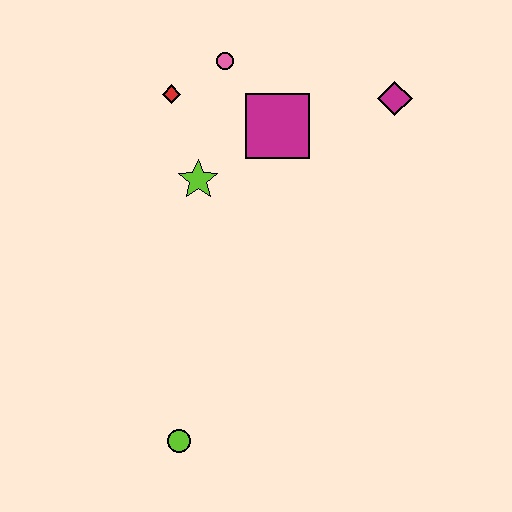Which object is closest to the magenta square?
The pink circle is closest to the magenta square.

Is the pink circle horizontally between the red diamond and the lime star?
No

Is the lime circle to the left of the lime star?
Yes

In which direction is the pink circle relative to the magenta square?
The pink circle is above the magenta square.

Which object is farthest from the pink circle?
The lime circle is farthest from the pink circle.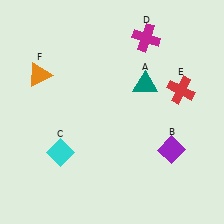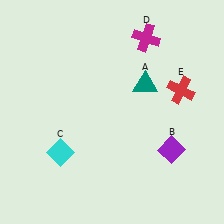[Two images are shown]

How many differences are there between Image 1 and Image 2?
There is 1 difference between the two images.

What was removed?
The orange triangle (F) was removed in Image 2.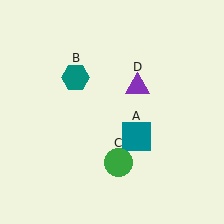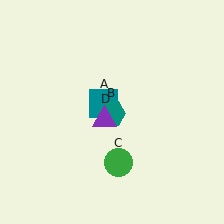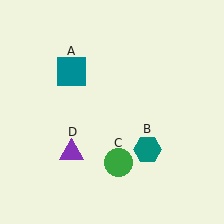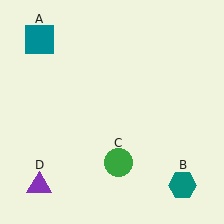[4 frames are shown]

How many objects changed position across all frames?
3 objects changed position: teal square (object A), teal hexagon (object B), purple triangle (object D).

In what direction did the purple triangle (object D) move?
The purple triangle (object D) moved down and to the left.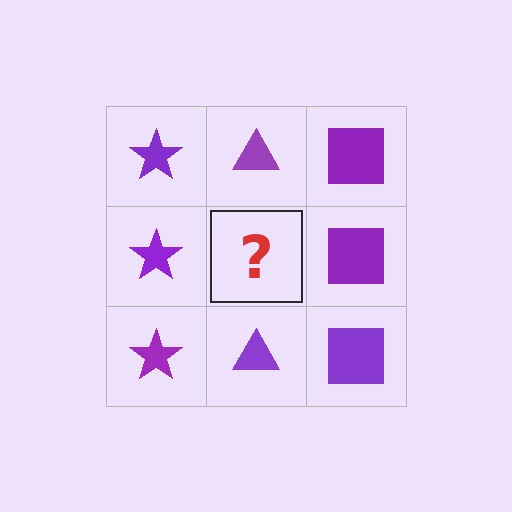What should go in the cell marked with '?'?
The missing cell should contain a purple triangle.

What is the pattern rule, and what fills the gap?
The rule is that each column has a consistent shape. The gap should be filled with a purple triangle.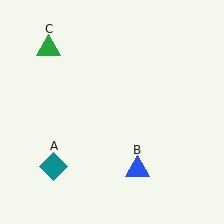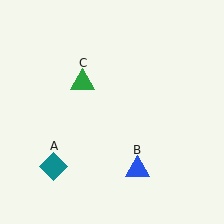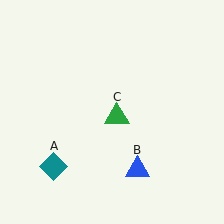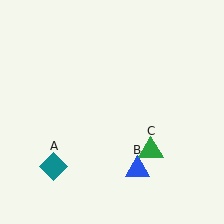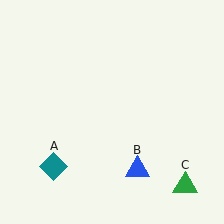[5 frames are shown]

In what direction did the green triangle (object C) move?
The green triangle (object C) moved down and to the right.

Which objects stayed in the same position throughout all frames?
Teal diamond (object A) and blue triangle (object B) remained stationary.